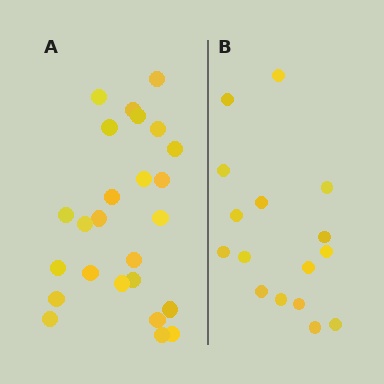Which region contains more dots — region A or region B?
Region A (the left region) has more dots.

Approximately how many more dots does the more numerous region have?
Region A has roughly 8 or so more dots than region B.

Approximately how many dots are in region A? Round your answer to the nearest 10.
About 20 dots. (The exact count is 25, which rounds to 20.)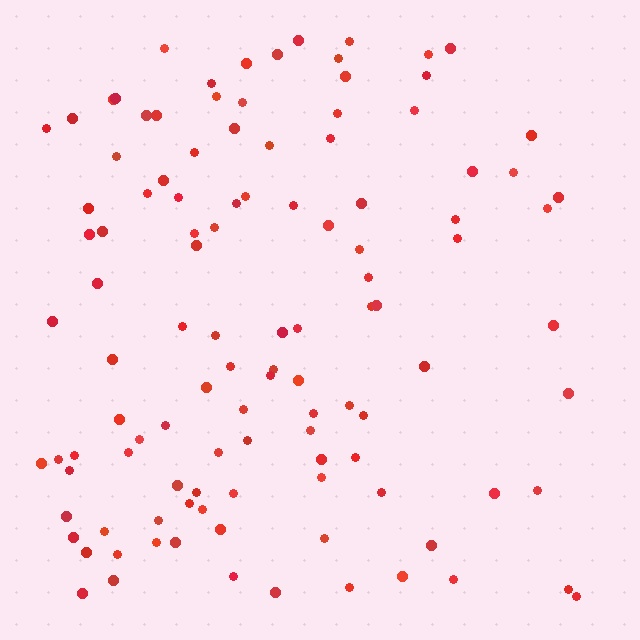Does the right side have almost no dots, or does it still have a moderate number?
Still a moderate number, just noticeably fewer than the left.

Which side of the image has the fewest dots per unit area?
The right.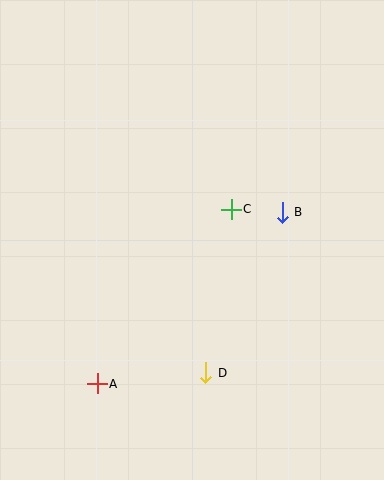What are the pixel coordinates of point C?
Point C is at (231, 209).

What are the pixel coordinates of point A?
Point A is at (97, 384).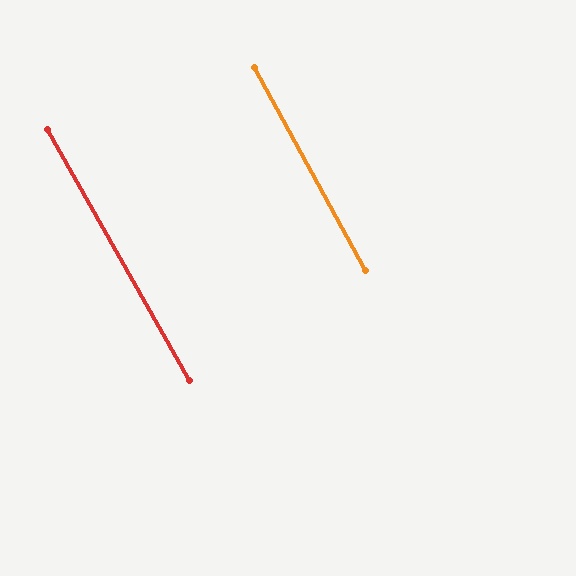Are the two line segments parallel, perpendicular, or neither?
Parallel — their directions differ by only 0.9°.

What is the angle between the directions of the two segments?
Approximately 1 degree.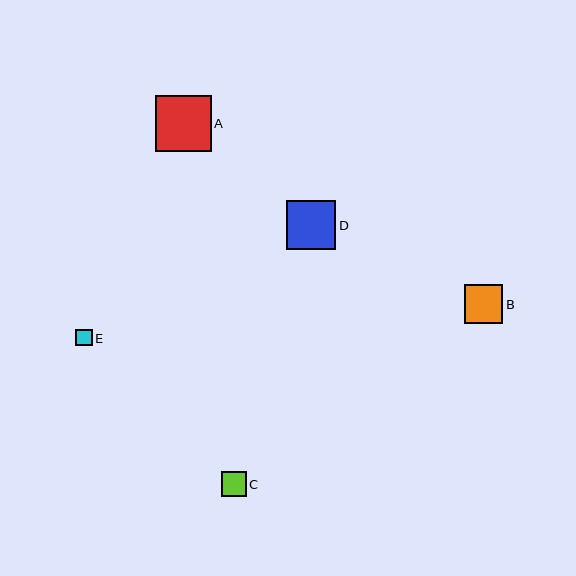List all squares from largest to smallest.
From largest to smallest: A, D, B, C, E.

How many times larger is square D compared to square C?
Square D is approximately 2.0 times the size of square C.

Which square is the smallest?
Square E is the smallest with a size of approximately 17 pixels.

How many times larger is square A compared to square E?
Square A is approximately 3.3 times the size of square E.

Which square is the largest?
Square A is the largest with a size of approximately 56 pixels.